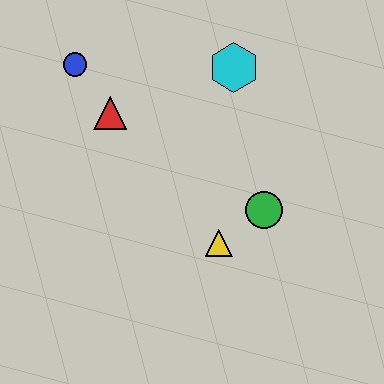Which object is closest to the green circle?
The yellow triangle is closest to the green circle.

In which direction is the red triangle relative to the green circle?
The red triangle is to the left of the green circle.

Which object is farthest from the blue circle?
The green circle is farthest from the blue circle.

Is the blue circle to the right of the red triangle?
No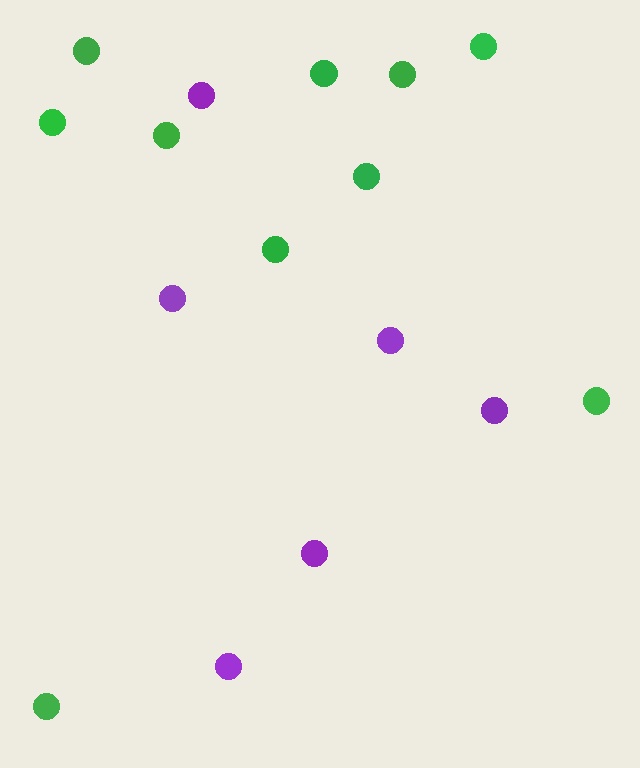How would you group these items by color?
There are 2 groups: one group of green circles (10) and one group of purple circles (6).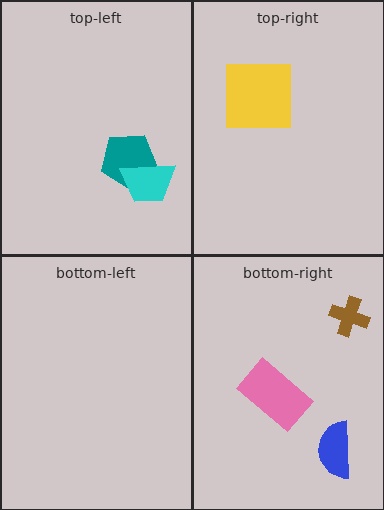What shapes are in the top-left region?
The teal pentagon, the cyan trapezoid.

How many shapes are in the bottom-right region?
3.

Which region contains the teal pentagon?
The top-left region.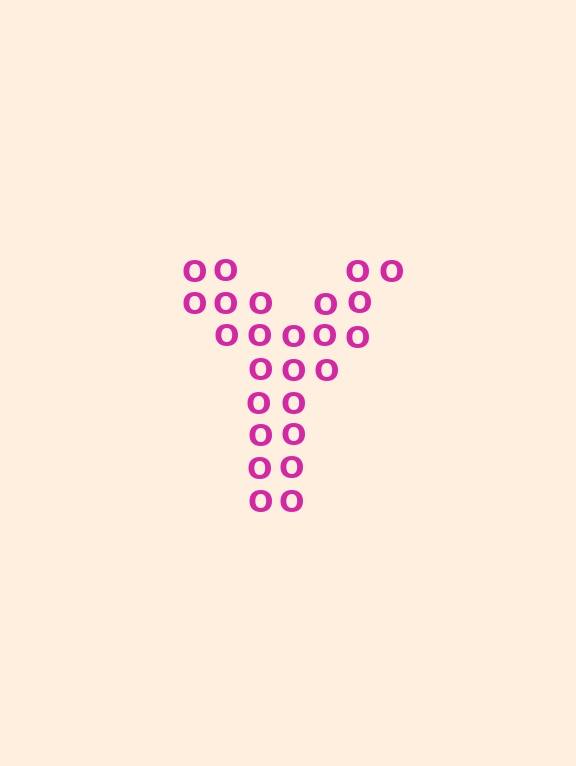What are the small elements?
The small elements are letter O's.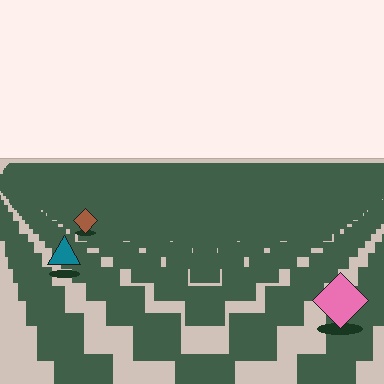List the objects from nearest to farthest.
From nearest to farthest: the pink diamond, the teal triangle, the brown diamond.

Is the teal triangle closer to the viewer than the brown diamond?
Yes. The teal triangle is closer — you can tell from the texture gradient: the ground texture is coarser near it.